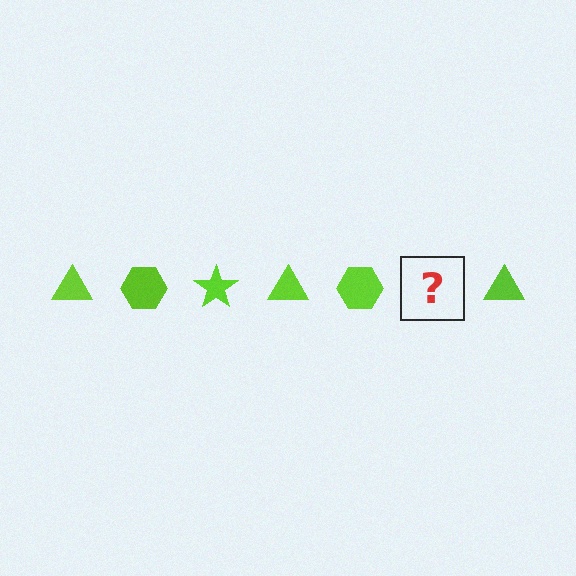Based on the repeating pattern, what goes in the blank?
The blank should be a lime star.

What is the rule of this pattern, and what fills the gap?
The rule is that the pattern cycles through triangle, hexagon, star shapes in lime. The gap should be filled with a lime star.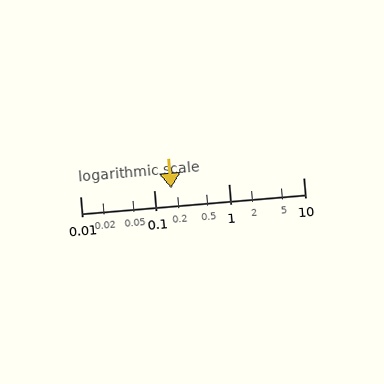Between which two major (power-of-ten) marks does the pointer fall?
The pointer is between 0.1 and 1.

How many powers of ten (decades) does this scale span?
The scale spans 3 decades, from 0.01 to 10.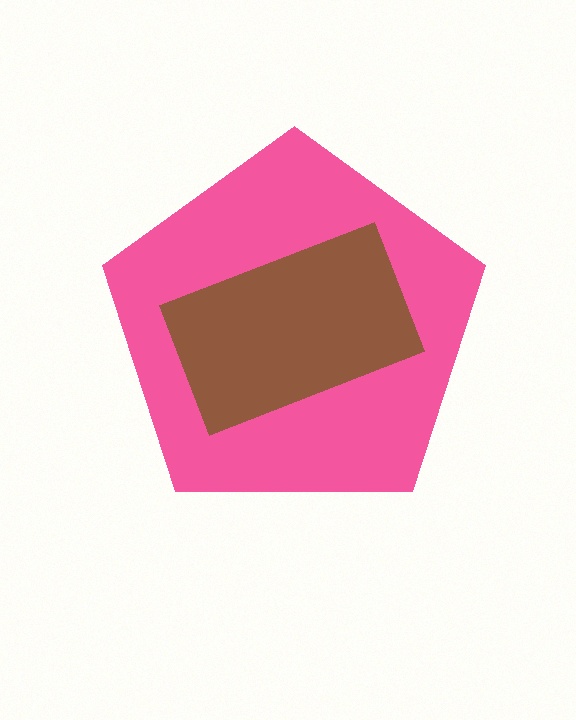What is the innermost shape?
The brown rectangle.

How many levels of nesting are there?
2.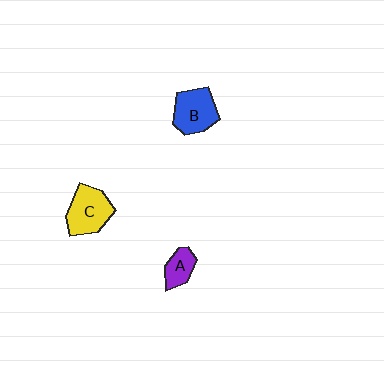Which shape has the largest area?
Shape C (yellow).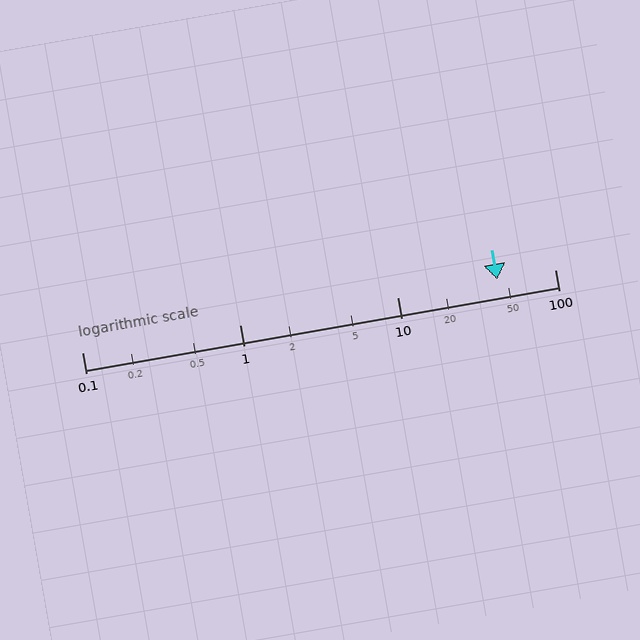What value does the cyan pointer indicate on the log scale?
The pointer indicates approximately 43.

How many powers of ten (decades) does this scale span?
The scale spans 3 decades, from 0.1 to 100.